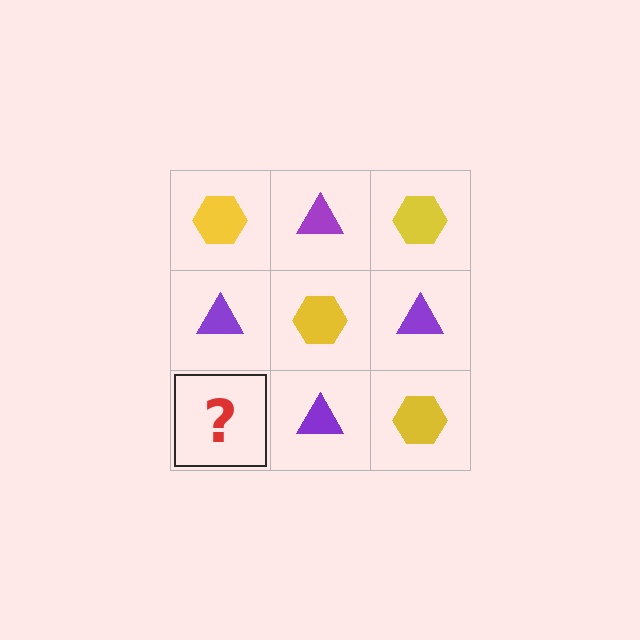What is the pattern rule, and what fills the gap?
The rule is that it alternates yellow hexagon and purple triangle in a checkerboard pattern. The gap should be filled with a yellow hexagon.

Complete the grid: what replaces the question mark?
The question mark should be replaced with a yellow hexagon.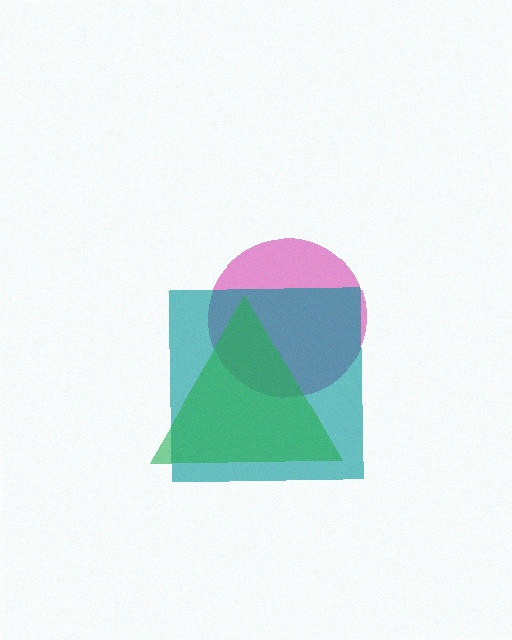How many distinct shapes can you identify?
There are 3 distinct shapes: a magenta circle, a teal square, a green triangle.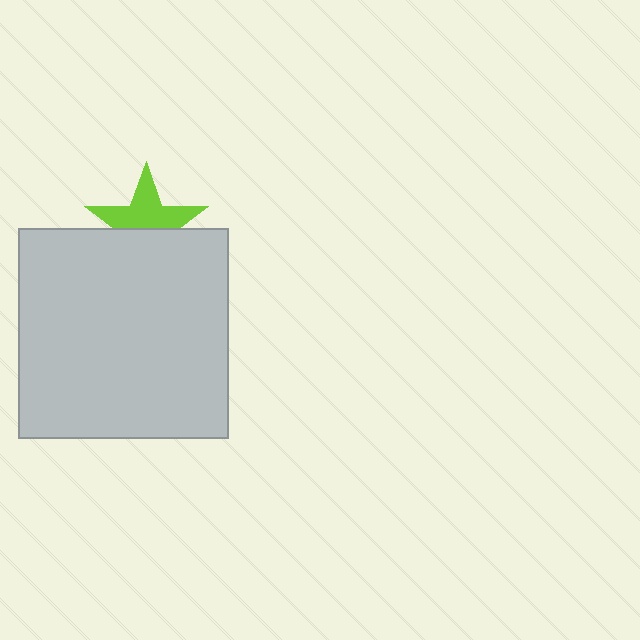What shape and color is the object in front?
The object in front is a light gray square.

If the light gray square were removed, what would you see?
You would see the complete lime star.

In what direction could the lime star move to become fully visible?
The lime star could move up. That would shift it out from behind the light gray square entirely.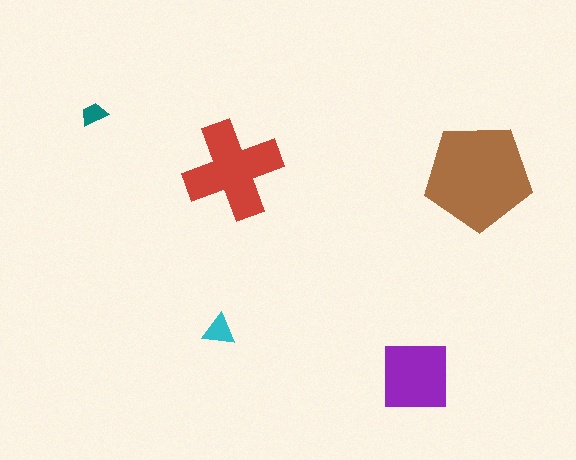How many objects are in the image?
There are 5 objects in the image.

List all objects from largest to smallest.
The brown pentagon, the red cross, the purple square, the cyan triangle, the teal trapezoid.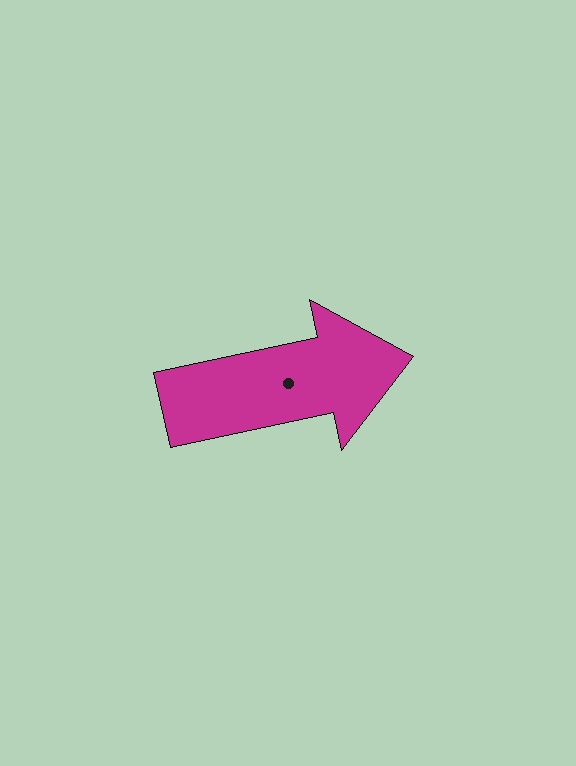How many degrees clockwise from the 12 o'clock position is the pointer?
Approximately 78 degrees.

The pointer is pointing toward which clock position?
Roughly 3 o'clock.